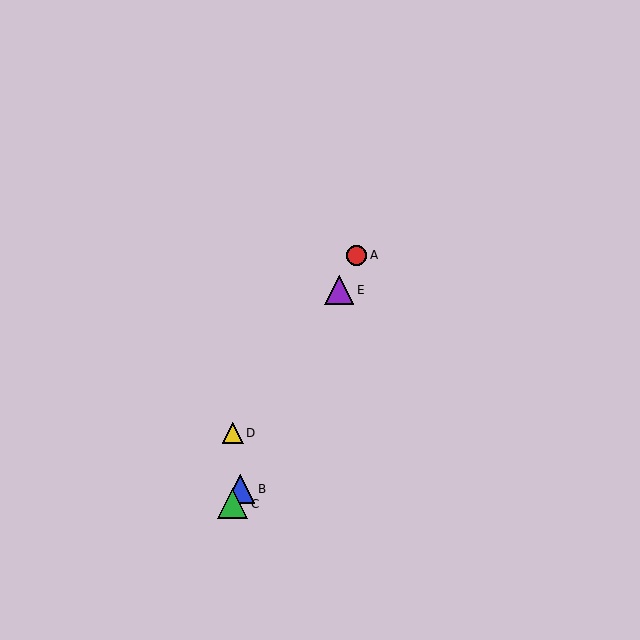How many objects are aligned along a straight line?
4 objects (A, B, C, E) are aligned along a straight line.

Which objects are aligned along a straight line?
Objects A, B, C, E are aligned along a straight line.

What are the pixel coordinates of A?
Object A is at (357, 255).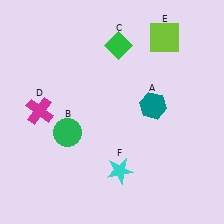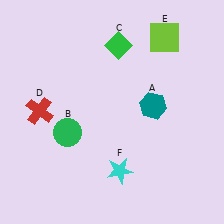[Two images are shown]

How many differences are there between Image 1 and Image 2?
There is 1 difference between the two images.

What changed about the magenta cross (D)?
In Image 1, D is magenta. In Image 2, it changed to red.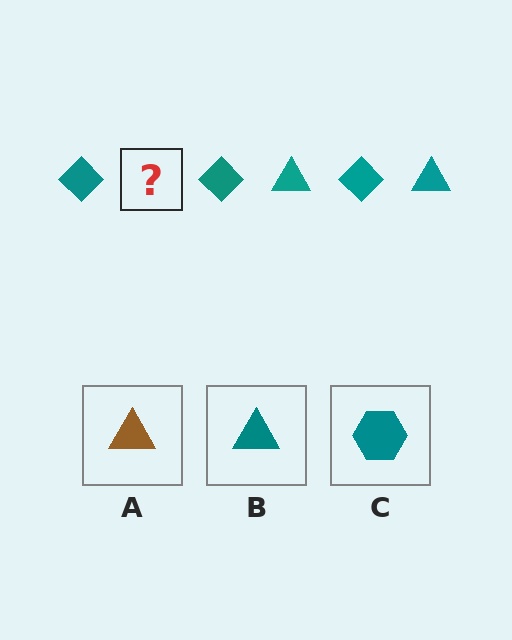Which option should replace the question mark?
Option B.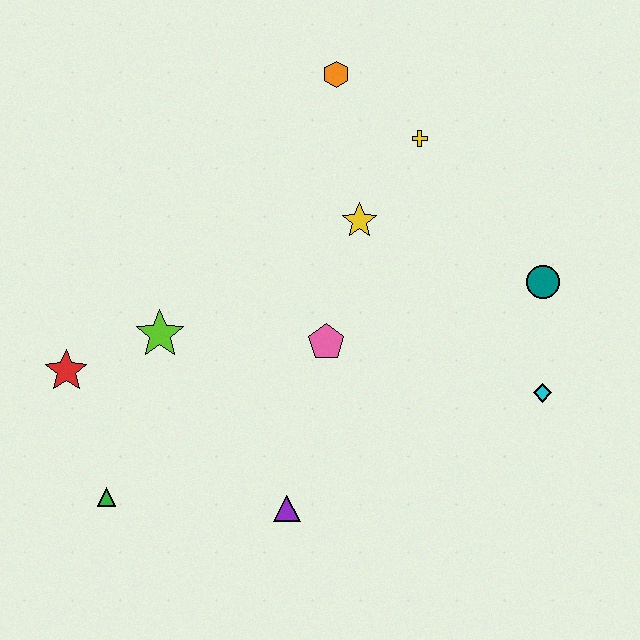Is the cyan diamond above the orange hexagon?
No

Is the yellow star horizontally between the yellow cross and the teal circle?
No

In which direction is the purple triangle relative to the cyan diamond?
The purple triangle is to the left of the cyan diamond.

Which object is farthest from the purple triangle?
The orange hexagon is farthest from the purple triangle.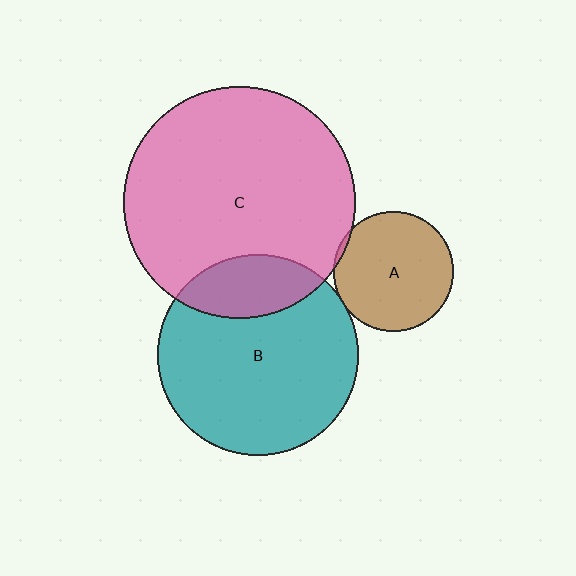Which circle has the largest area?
Circle C (pink).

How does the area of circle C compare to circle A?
Approximately 3.8 times.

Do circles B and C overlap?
Yes.